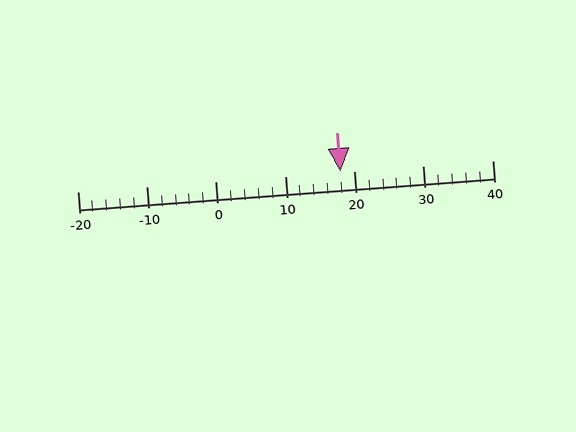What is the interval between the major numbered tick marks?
The major tick marks are spaced 10 units apart.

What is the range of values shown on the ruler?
The ruler shows values from -20 to 40.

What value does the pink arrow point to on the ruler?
The pink arrow points to approximately 18.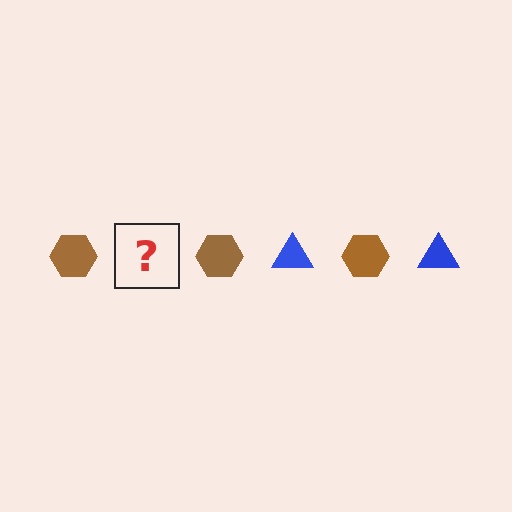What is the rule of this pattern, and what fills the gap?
The rule is that the pattern alternates between brown hexagon and blue triangle. The gap should be filled with a blue triangle.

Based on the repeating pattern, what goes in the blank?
The blank should be a blue triangle.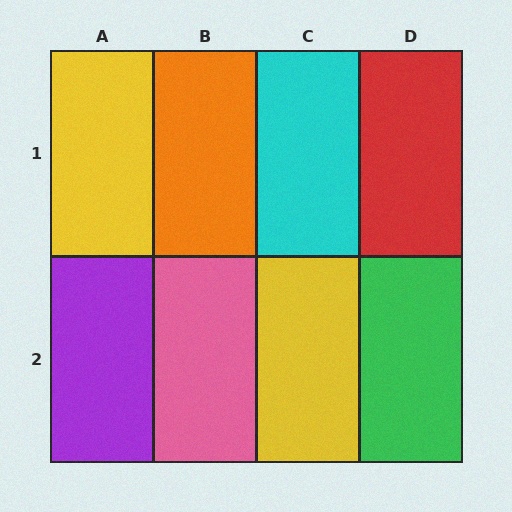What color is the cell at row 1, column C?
Cyan.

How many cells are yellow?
2 cells are yellow.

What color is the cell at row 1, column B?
Orange.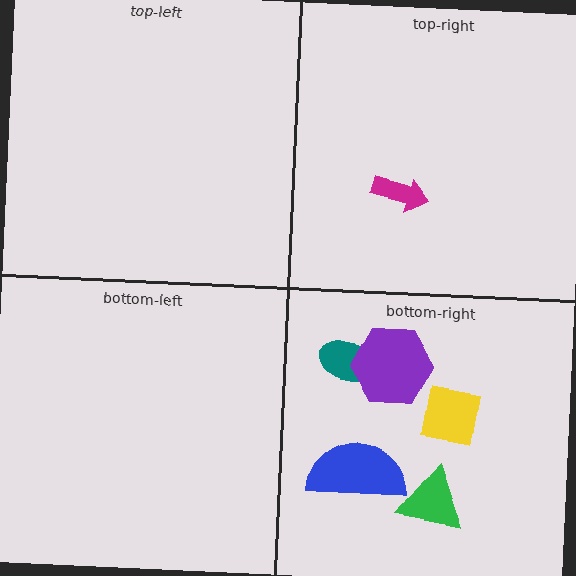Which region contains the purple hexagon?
The bottom-right region.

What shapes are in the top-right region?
The magenta arrow.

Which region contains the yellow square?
The bottom-right region.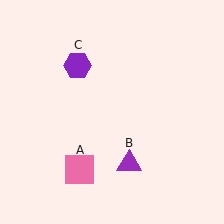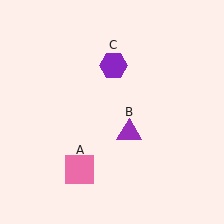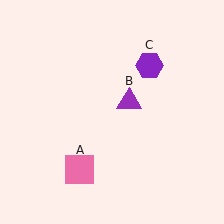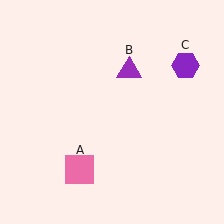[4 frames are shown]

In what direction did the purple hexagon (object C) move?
The purple hexagon (object C) moved right.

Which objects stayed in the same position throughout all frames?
Pink square (object A) remained stationary.